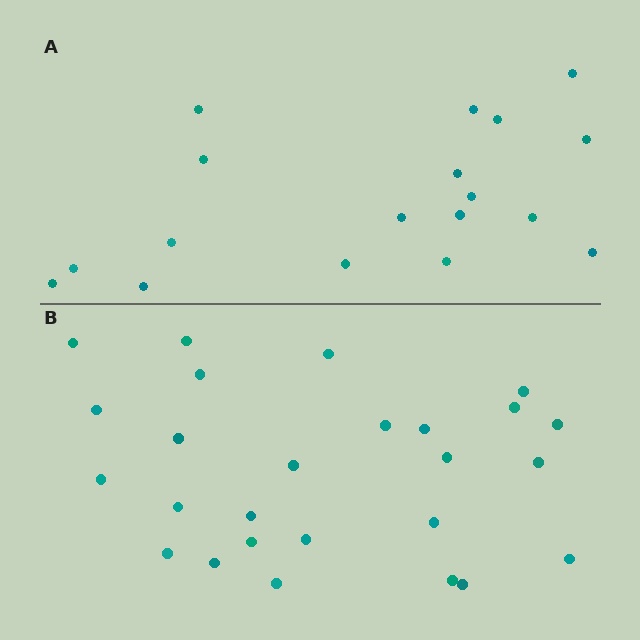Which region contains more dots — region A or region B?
Region B (the bottom region) has more dots.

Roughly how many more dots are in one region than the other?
Region B has roughly 8 or so more dots than region A.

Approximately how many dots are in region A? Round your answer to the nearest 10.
About 20 dots. (The exact count is 18, which rounds to 20.)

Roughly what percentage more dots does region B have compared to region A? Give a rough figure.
About 45% more.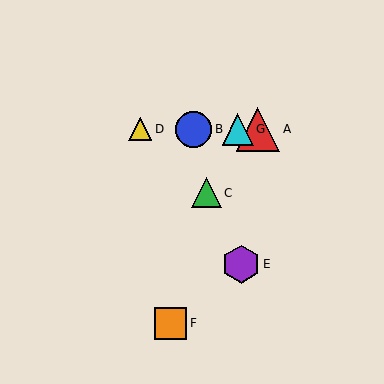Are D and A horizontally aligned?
Yes, both are at y≈129.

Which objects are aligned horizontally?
Objects A, B, D, G are aligned horizontally.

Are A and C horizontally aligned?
No, A is at y≈129 and C is at y≈193.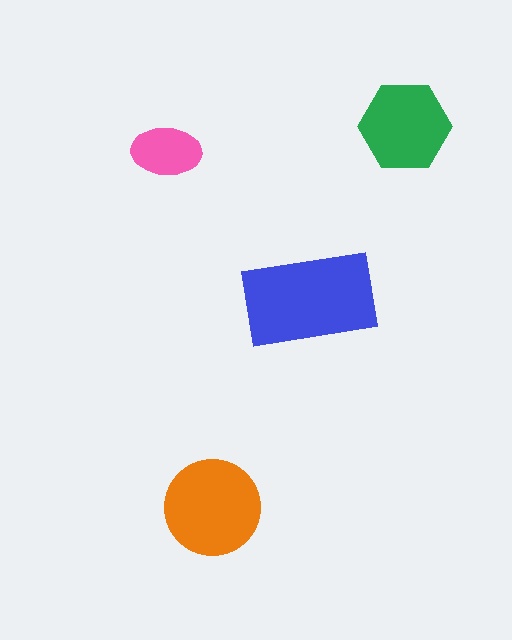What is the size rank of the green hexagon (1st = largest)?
3rd.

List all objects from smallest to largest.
The pink ellipse, the green hexagon, the orange circle, the blue rectangle.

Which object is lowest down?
The orange circle is bottommost.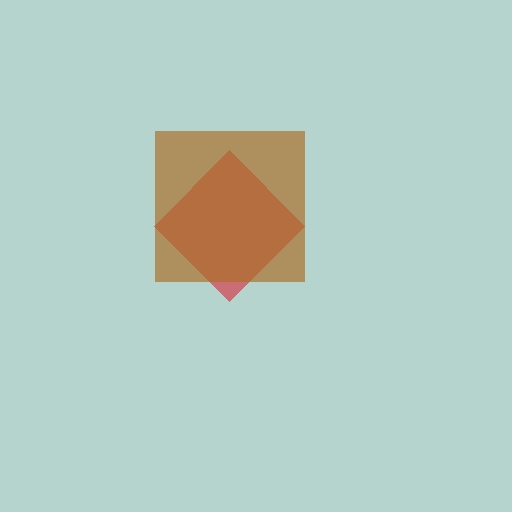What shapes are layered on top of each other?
The layered shapes are: a red diamond, a brown square.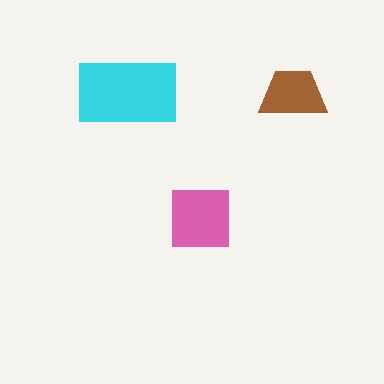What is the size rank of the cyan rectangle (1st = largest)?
1st.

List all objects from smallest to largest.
The brown trapezoid, the pink square, the cyan rectangle.